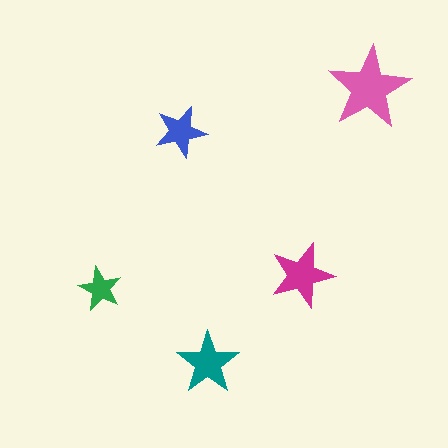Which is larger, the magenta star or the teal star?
The magenta one.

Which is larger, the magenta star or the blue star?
The magenta one.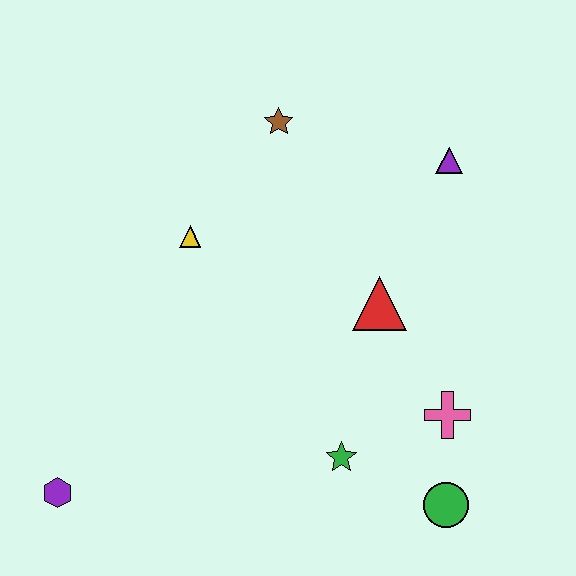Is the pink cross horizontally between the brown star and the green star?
No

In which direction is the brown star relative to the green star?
The brown star is above the green star.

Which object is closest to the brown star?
The yellow triangle is closest to the brown star.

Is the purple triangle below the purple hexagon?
No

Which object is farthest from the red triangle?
The purple hexagon is farthest from the red triangle.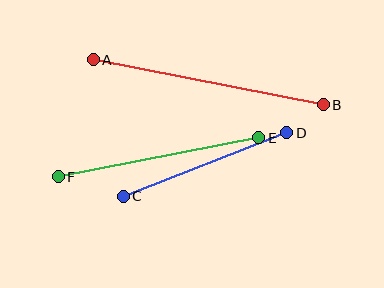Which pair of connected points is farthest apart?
Points A and B are farthest apart.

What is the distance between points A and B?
The distance is approximately 234 pixels.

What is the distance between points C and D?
The distance is approximately 175 pixels.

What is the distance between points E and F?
The distance is approximately 204 pixels.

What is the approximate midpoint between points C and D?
The midpoint is at approximately (205, 165) pixels.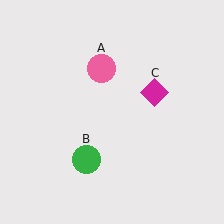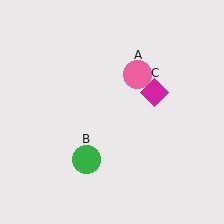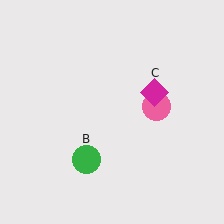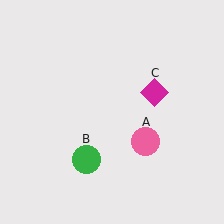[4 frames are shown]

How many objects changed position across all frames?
1 object changed position: pink circle (object A).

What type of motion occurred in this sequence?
The pink circle (object A) rotated clockwise around the center of the scene.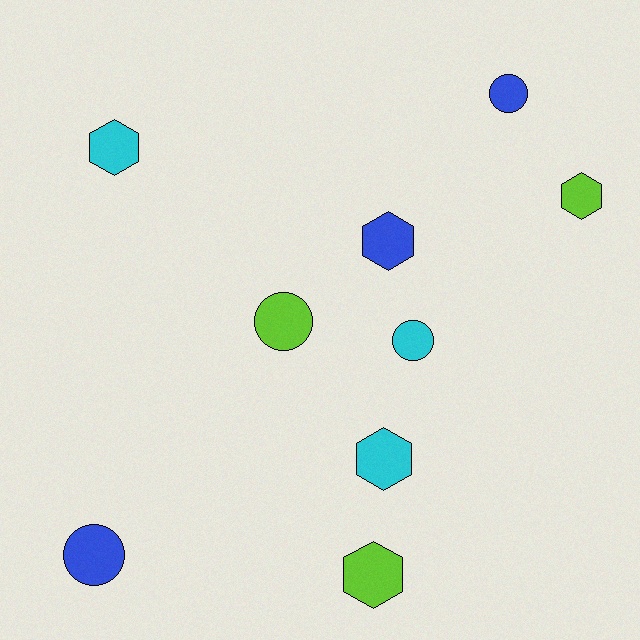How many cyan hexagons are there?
There are 2 cyan hexagons.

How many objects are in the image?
There are 9 objects.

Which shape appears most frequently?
Hexagon, with 5 objects.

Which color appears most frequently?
Cyan, with 3 objects.